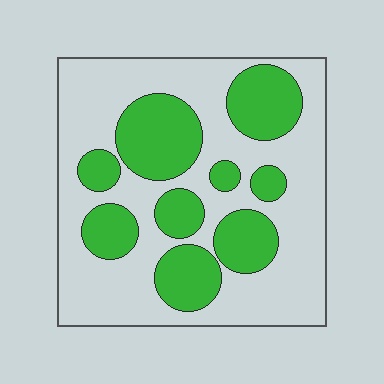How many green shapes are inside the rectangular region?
9.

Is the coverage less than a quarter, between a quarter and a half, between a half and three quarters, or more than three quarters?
Between a quarter and a half.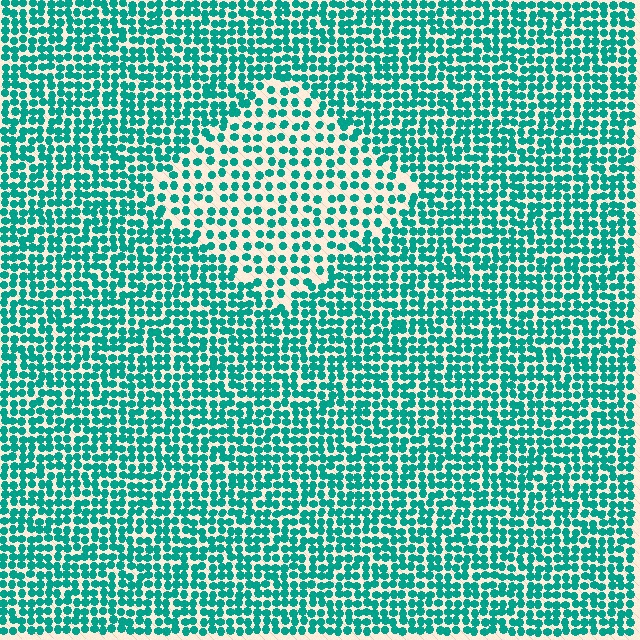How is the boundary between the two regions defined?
The boundary is defined by a change in element density (approximately 1.8x ratio). All elements are the same color, size, and shape.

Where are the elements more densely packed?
The elements are more densely packed outside the diamond boundary.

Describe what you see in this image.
The image contains small teal elements arranged at two different densities. A diamond-shaped region is visible where the elements are less densely packed than the surrounding area.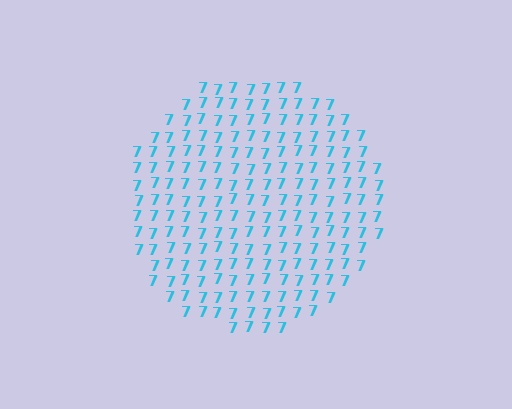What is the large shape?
The large shape is a circle.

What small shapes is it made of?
It is made of small digit 7's.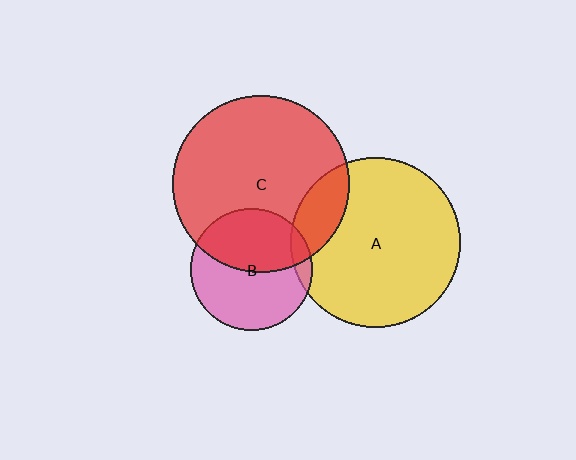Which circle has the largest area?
Circle C (red).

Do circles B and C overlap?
Yes.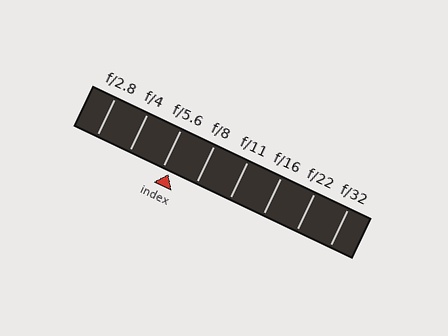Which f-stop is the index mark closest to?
The index mark is closest to f/5.6.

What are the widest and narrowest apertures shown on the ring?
The widest aperture shown is f/2.8 and the narrowest is f/32.